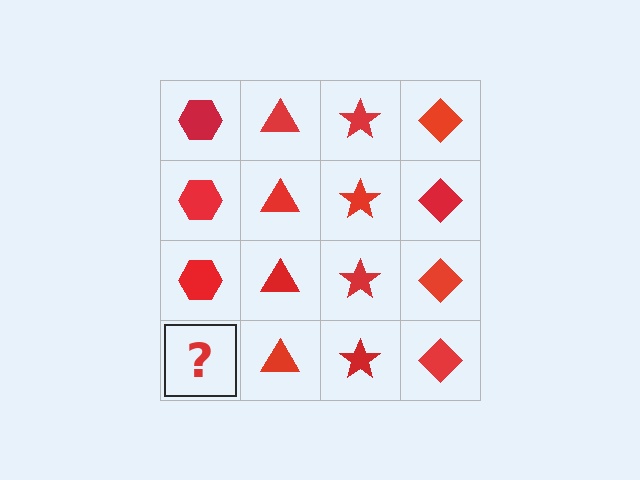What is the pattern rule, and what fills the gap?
The rule is that each column has a consistent shape. The gap should be filled with a red hexagon.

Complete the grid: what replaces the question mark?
The question mark should be replaced with a red hexagon.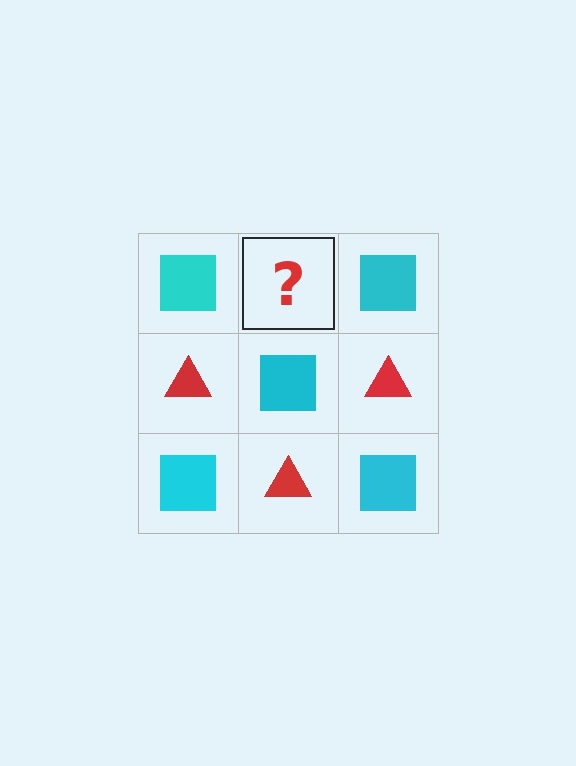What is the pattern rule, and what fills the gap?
The rule is that it alternates cyan square and red triangle in a checkerboard pattern. The gap should be filled with a red triangle.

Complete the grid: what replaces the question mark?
The question mark should be replaced with a red triangle.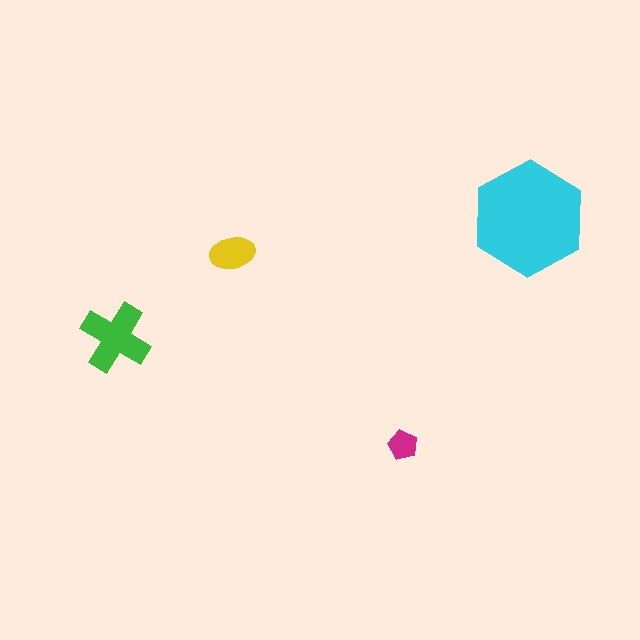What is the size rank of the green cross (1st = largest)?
2nd.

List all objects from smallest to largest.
The magenta pentagon, the yellow ellipse, the green cross, the cyan hexagon.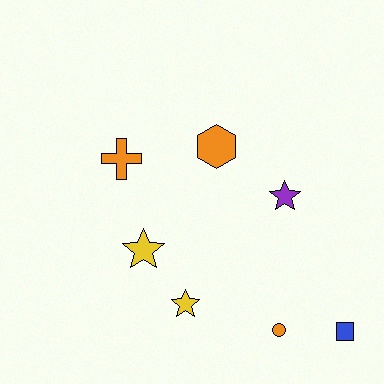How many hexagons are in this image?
There is 1 hexagon.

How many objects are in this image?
There are 7 objects.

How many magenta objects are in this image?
There are no magenta objects.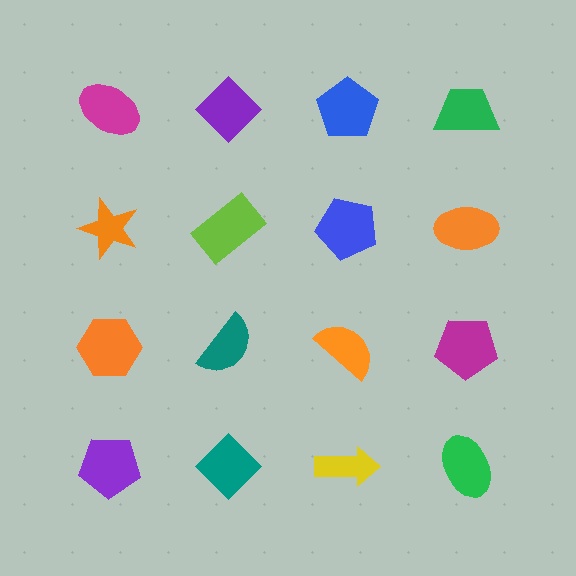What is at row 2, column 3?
A blue pentagon.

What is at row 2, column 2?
A lime rectangle.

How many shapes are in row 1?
4 shapes.